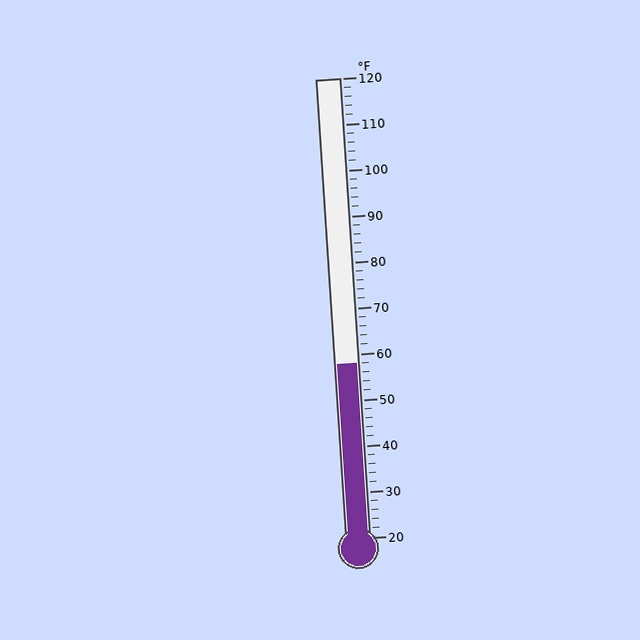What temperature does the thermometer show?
The thermometer shows approximately 58°F.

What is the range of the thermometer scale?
The thermometer scale ranges from 20°F to 120°F.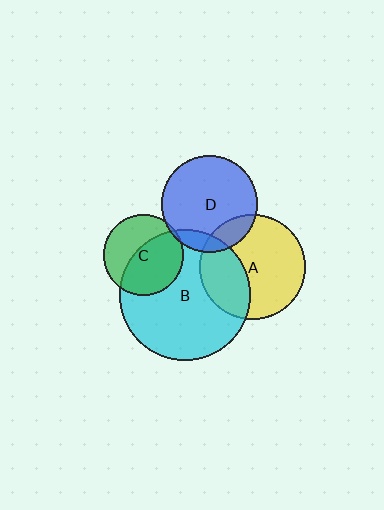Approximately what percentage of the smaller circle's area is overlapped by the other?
Approximately 10%.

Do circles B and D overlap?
Yes.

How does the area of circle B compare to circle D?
Approximately 1.9 times.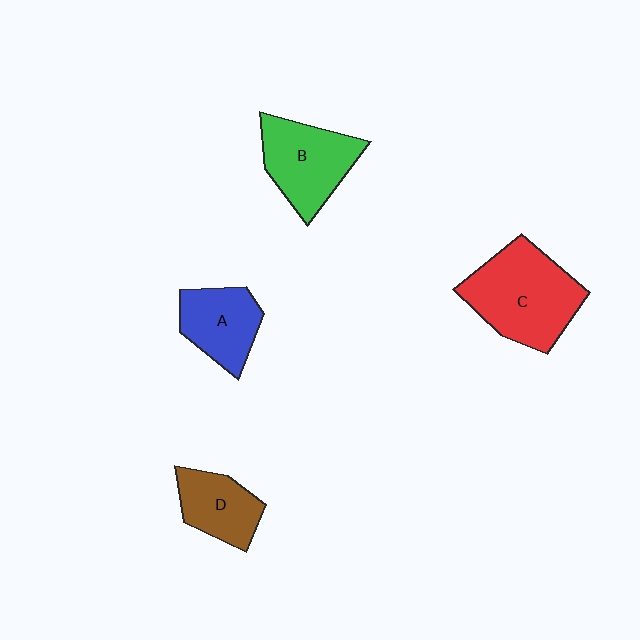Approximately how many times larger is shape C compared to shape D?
Approximately 1.9 times.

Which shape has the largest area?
Shape C (red).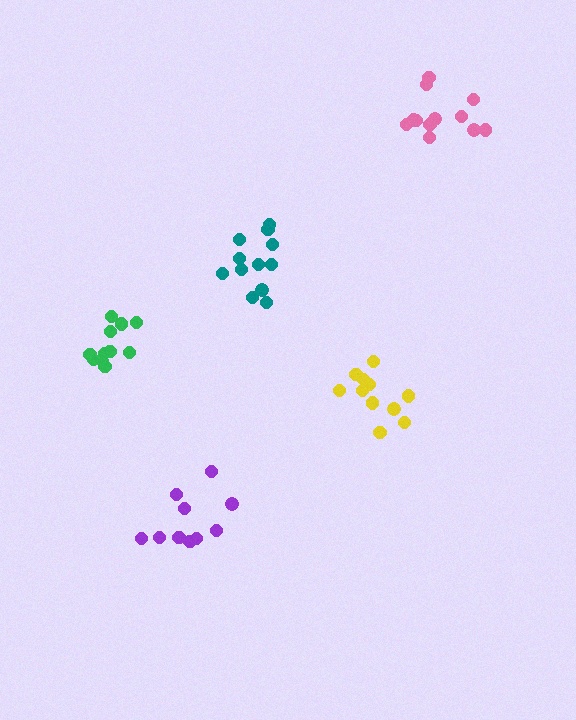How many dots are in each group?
Group 1: 10 dots, Group 2: 12 dots, Group 3: 11 dots, Group 4: 11 dots, Group 5: 12 dots (56 total).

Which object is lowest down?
The purple cluster is bottommost.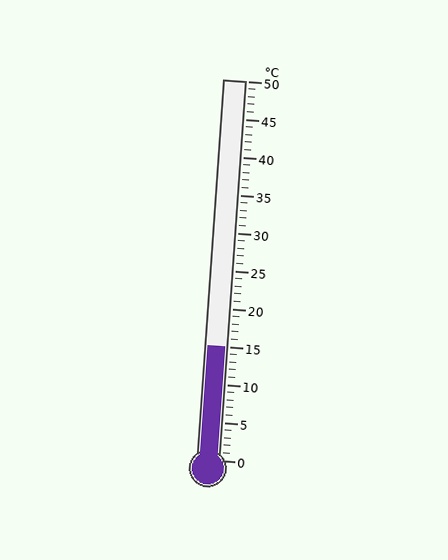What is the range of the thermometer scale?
The thermometer scale ranges from 0°C to 50°C.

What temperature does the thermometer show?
The thermometer shows approximately 15°C.